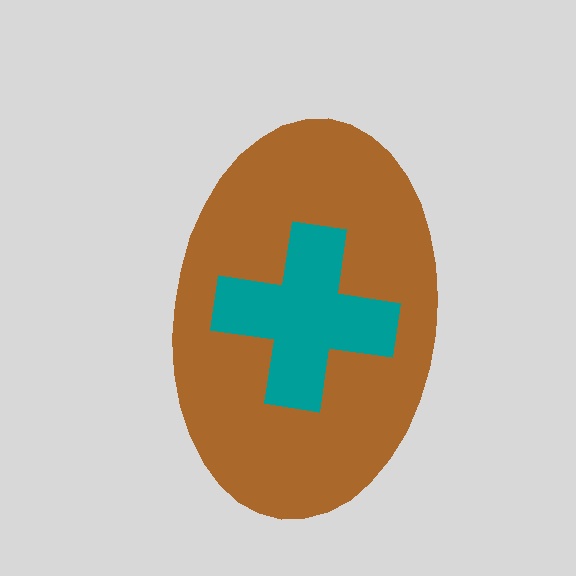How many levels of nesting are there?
2.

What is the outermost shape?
The brown ellipse.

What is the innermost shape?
The teal cross.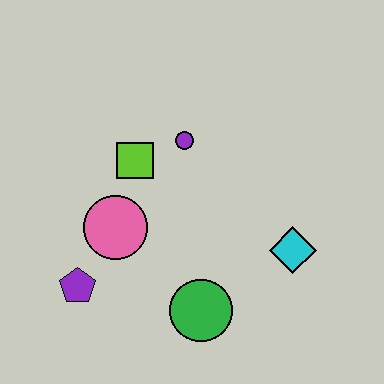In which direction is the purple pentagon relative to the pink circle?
The purple pentagon is below the pink circle.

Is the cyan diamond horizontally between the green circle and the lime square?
No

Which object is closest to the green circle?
The cyan diamond is closest to the green circle.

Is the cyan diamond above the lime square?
No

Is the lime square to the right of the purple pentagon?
Yes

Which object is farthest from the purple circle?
The purple pentagon is farthest from the purple circle.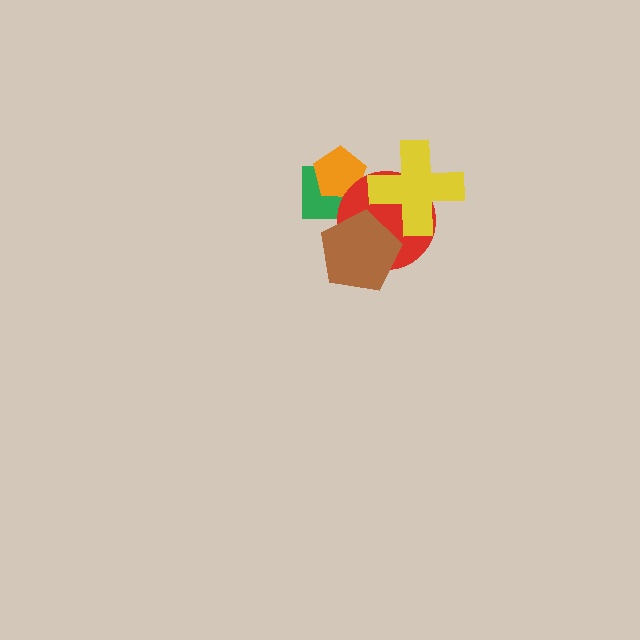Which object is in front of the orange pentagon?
The red circle is in front of the orange pentagon.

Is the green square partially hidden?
Yes, it is partially covered by another shape.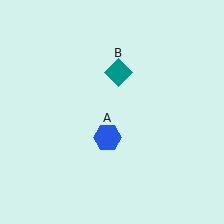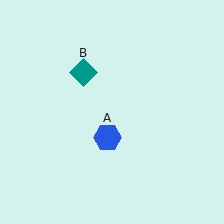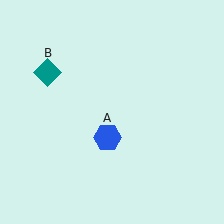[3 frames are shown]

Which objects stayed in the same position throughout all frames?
Blue hexagon (object A) remained stationary.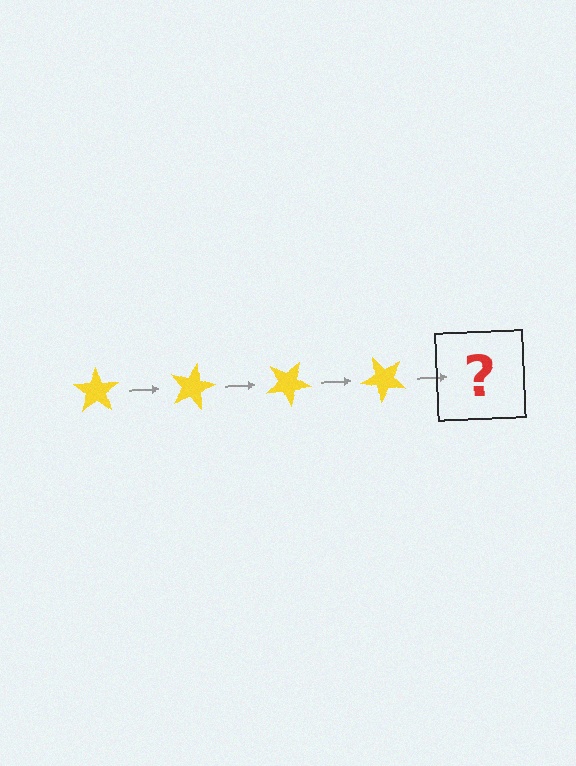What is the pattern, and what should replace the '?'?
The pattern is that the star rotates 15 degrees each step. The '?' should be a yellow star rotated 60 degrees.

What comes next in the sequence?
The next element should be a yellow star rotated 60 degrees.